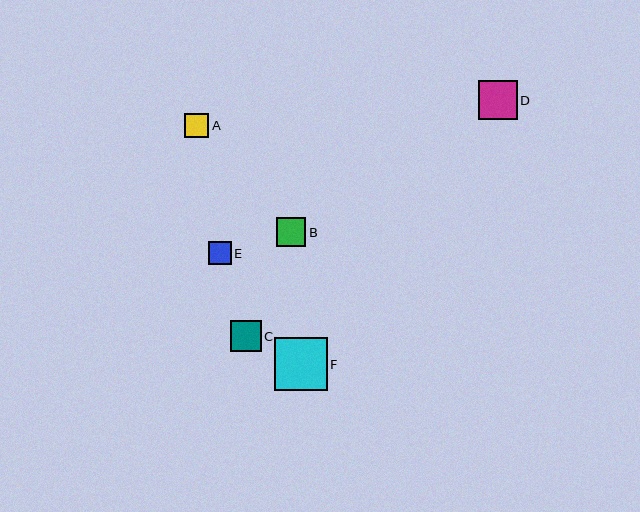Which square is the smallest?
Square E is the smallest with a size of approximately 23 pixels.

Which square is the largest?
Square F is the largest with a size of approximately 52 pixels.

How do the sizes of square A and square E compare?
Square A and square E are approximately the same size.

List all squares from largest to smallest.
From largest to smallest: F, D, C, B, A, E.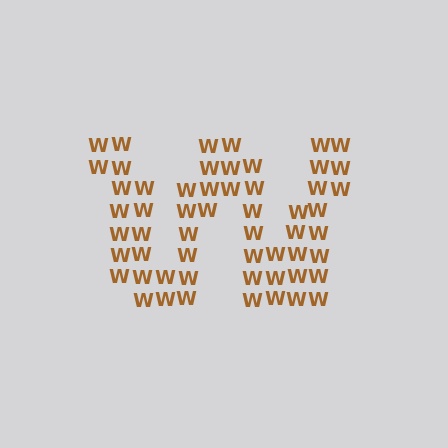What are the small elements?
The small elements are letter W's.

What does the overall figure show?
The overall figure shows the letter W.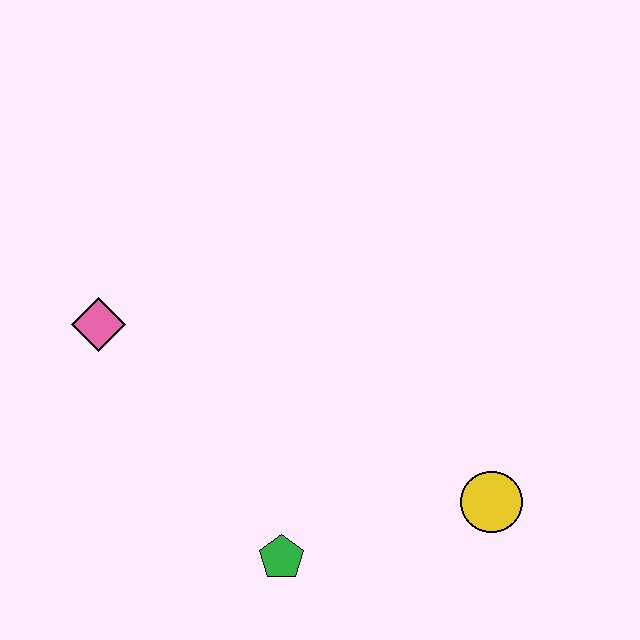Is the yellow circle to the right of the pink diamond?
Yes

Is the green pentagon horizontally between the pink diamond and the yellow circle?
Yes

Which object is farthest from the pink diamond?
The yellow circle is farthest from the pink diamond.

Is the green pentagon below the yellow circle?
Yes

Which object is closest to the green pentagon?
The yellow circle is closest to the green pentagon.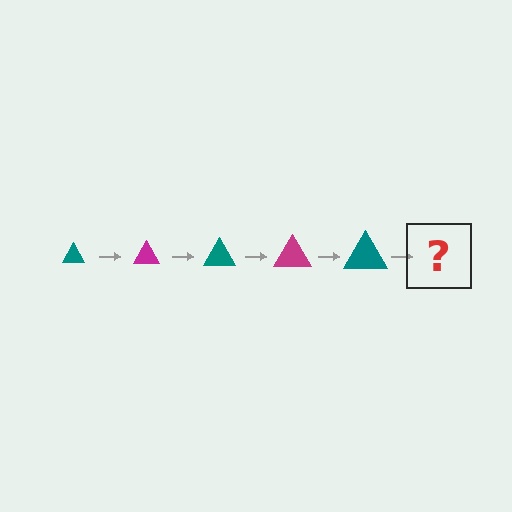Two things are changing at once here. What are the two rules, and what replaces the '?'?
The two rules are that the triangle grows larger each step and the color cycles through teal and magenta. The '?' should be a magenta triangle, larger than the previous one.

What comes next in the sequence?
The next element should be a magenta triangle, larger than the previous one.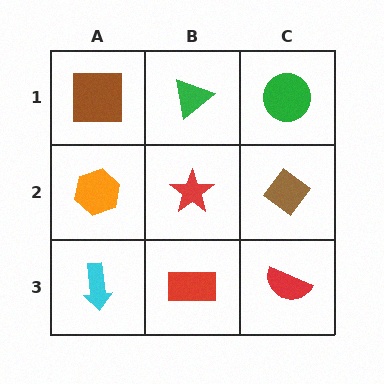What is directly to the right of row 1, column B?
A green circle.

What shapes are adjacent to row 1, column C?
A brown diamond (row 2, column C), a green triangle (row 1, column B).